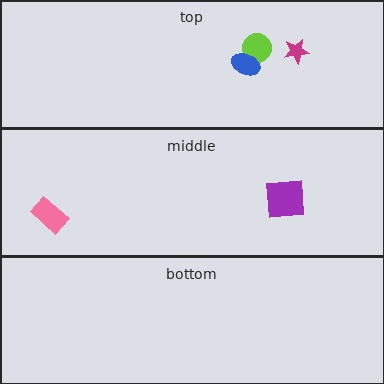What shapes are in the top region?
The lime circle, the magenta star, the blue ellipse.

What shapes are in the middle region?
The purple square, the pink rectangle.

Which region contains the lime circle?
The top region.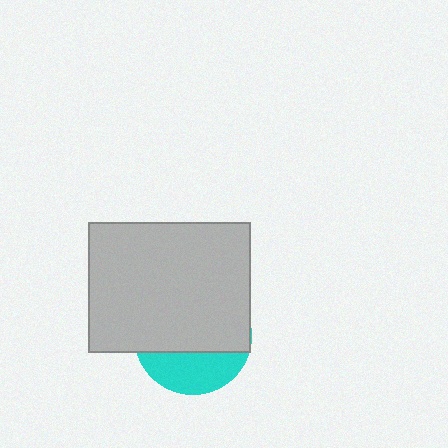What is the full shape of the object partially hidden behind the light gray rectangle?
The partially hidden object is a cyan circle.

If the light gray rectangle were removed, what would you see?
You would see the complete cyan circle.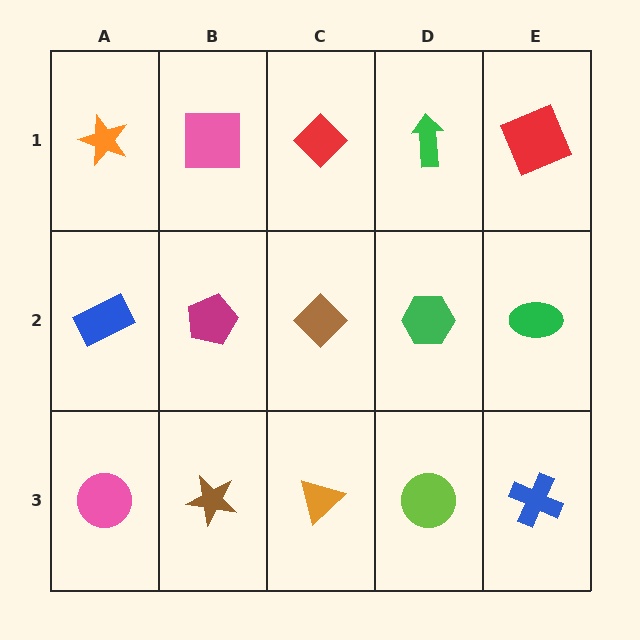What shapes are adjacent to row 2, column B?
A pink square (row 1, column B), a brown star (row 3, column B), a blue rectangle (row 2, column A), a brown diamond (row 2, column C).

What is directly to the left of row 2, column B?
A blue rectangle.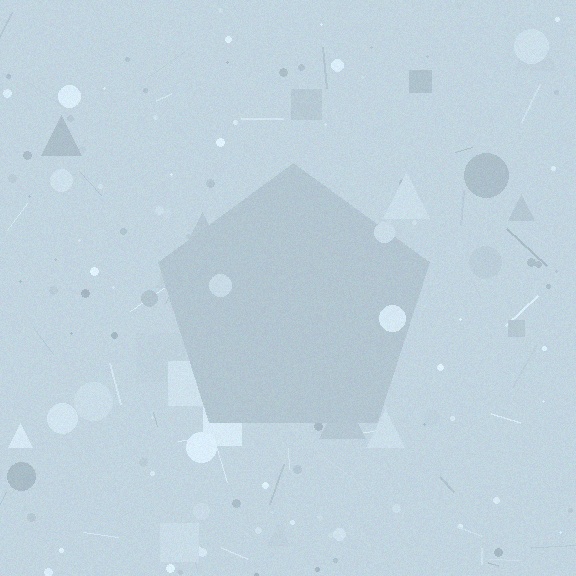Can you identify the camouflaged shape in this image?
The camouflaged shape is a pentagon.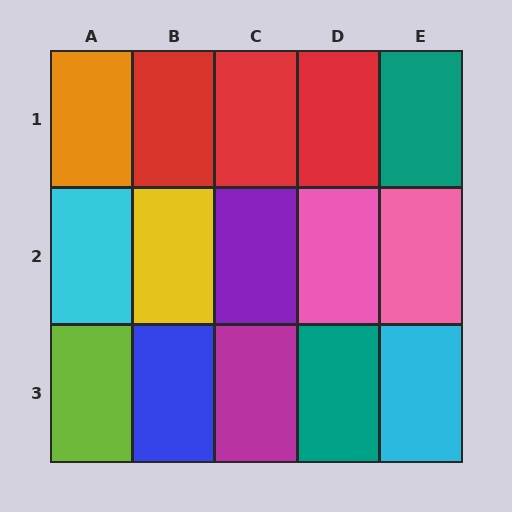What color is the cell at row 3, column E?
Cyan.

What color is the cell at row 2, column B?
Yellow.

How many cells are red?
3 cells are red.